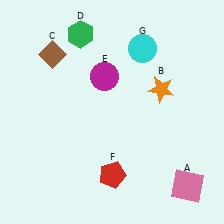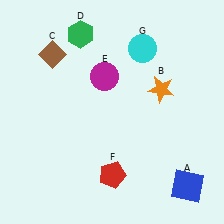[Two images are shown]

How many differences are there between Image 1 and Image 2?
There is 1 difference between the two images.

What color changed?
The square (A) changed from pink in Image 1 to blue in Image 2.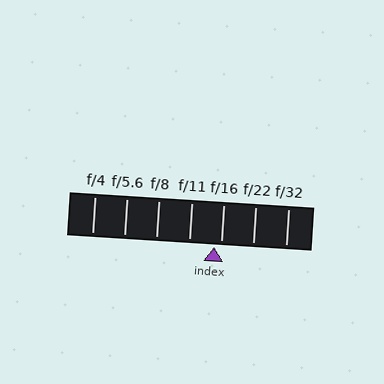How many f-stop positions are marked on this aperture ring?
There are 7 f-stop positions marked.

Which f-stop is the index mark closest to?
The index mark is closest to f/16.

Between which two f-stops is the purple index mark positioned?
The index mark is between f/11 and f/16.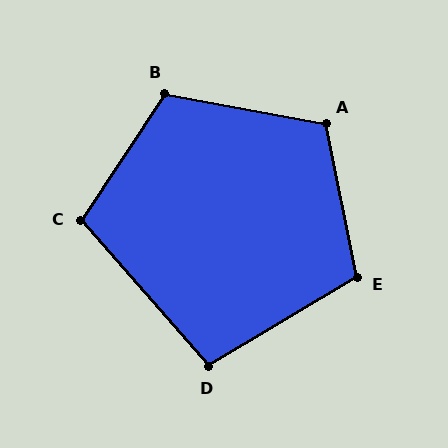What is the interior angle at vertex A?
Approximately 112 degrees (obtuse).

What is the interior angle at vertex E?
Approximately 110 degrees (obtuse).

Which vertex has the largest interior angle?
B, at approximately 113 degrees.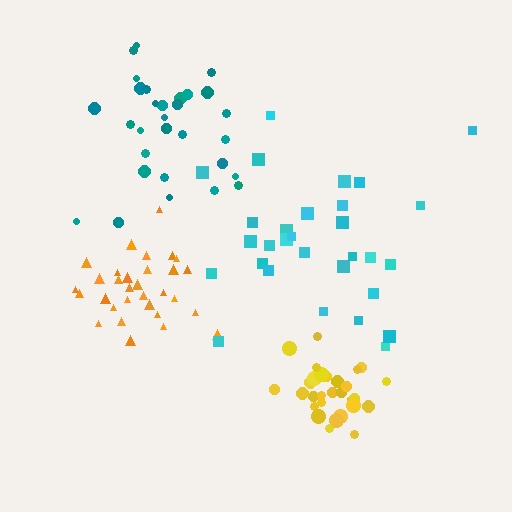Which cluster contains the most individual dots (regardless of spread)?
Orange (31).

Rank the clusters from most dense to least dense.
yellow, teal, orange, cyan.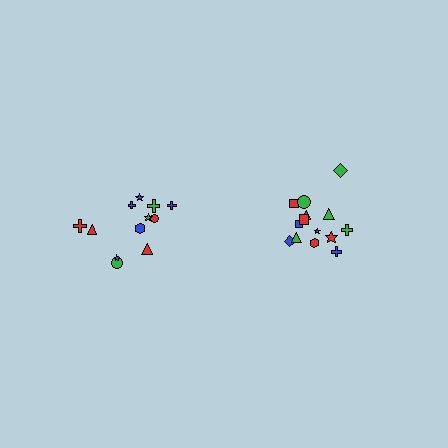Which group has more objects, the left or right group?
The right group.